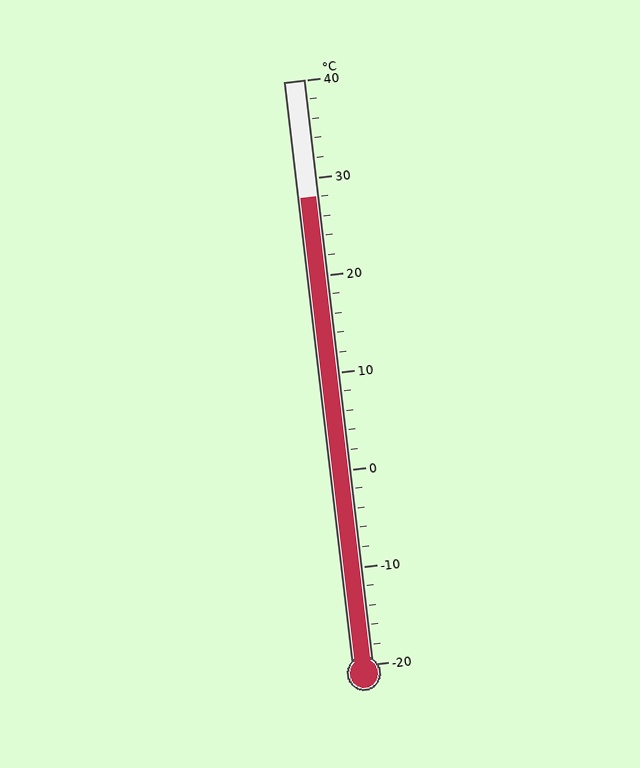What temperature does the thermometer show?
The thermometer shows approximately 28°C.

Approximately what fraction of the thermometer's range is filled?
The thermometer is filled to approximately 80% of its range.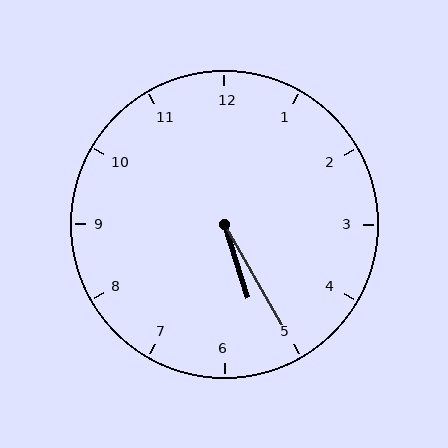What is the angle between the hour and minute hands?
Approximately 12 degrees.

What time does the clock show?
5:25.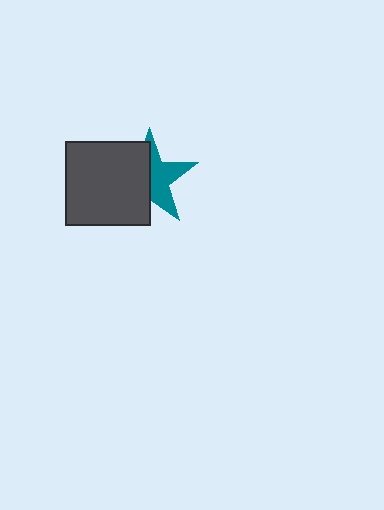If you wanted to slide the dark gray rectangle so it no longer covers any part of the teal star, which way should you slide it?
Slide it left — that is the most direct way to separate the two shapes.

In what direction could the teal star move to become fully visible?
The teal star could move right. That would shift it out from behind the dark gray rectangle entirely.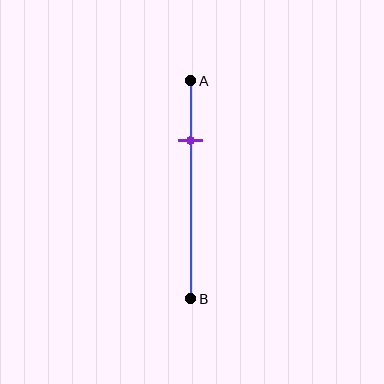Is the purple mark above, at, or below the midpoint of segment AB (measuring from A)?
The purple mark is above the midpoint of segment AB.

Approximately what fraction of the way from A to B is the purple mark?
The purple mark is approximately 30% of the way from A to B.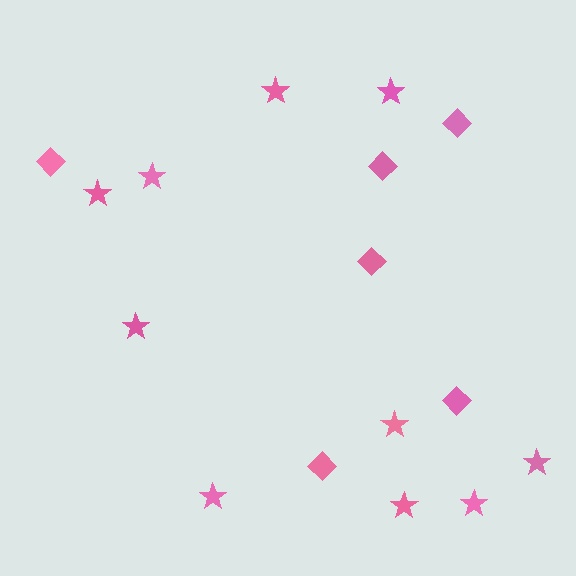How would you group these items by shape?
There are 2 groups: one group of diamonds (6) and one group of stars (10).